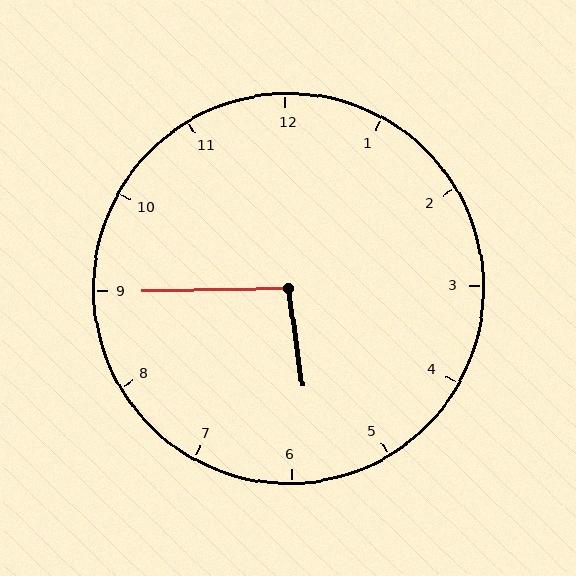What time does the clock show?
5:45.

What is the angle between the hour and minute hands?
Approximately 98 degrees.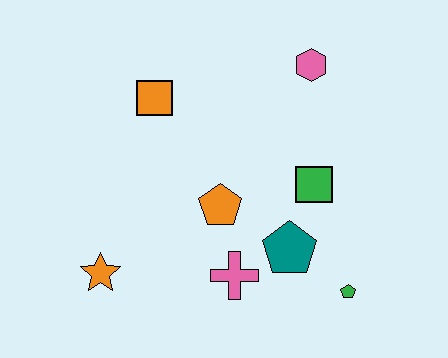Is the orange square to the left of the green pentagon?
Yes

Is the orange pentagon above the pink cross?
Yes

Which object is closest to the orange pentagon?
The pink cross is closest to the orange pentagon.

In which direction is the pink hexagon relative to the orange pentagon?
The pink hexagon is above the orange pentagon.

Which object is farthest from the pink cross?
The pink hexagon is farthest from the pink cross.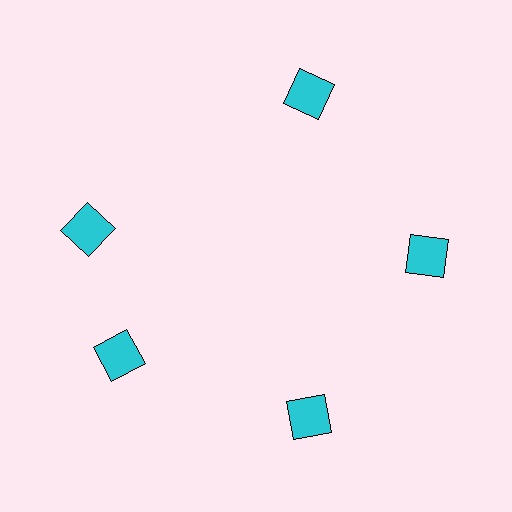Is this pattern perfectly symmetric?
No. The 5 cyan squares are arranged in a ring, but one element near the 10 o'clock position is rotated out of alignment along the ring, breaking the 5-fold rotational symmetry.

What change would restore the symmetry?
The symmetry would be restored by rotating it back into even spacing with its neighbors so that all 5 squares sit at equal angles and equal distance from the center.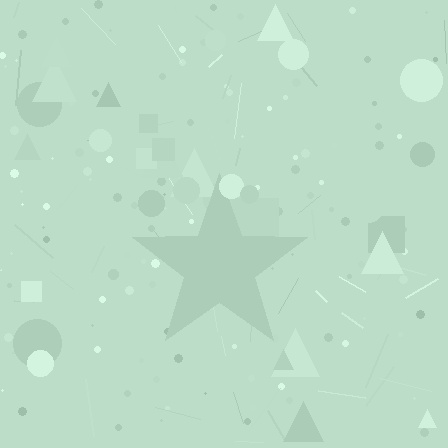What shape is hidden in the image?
A star is hidden in the image.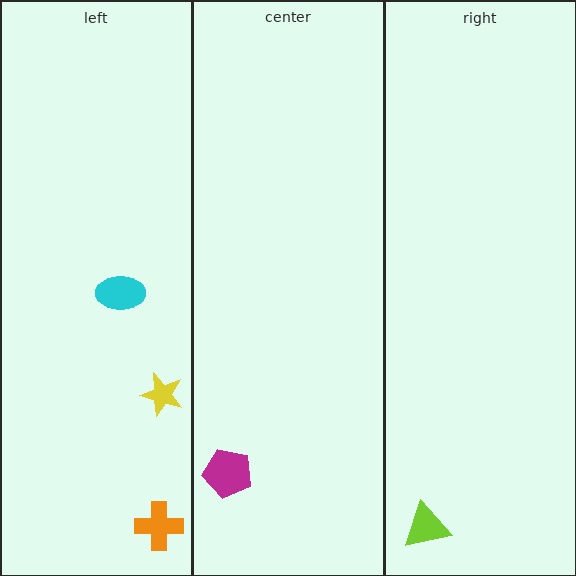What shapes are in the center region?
The magenta pentagon.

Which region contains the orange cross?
The left region.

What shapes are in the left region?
The yellow star, the cyan ellipse, the orange cross.